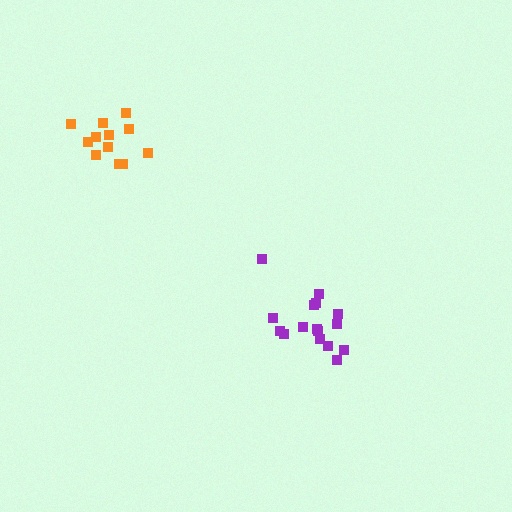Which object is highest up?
The orange cluster is topmost.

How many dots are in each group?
Group 1: 16 dots, Group 2: 12 dots (28 total).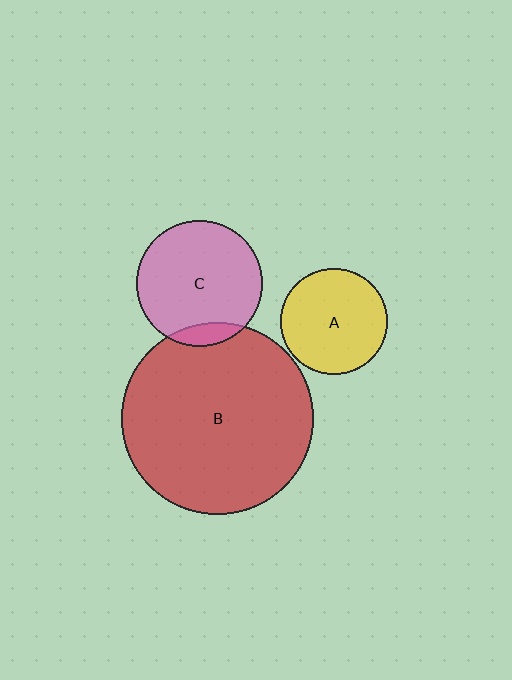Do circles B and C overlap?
Yes.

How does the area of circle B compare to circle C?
Approximately 2.3 times.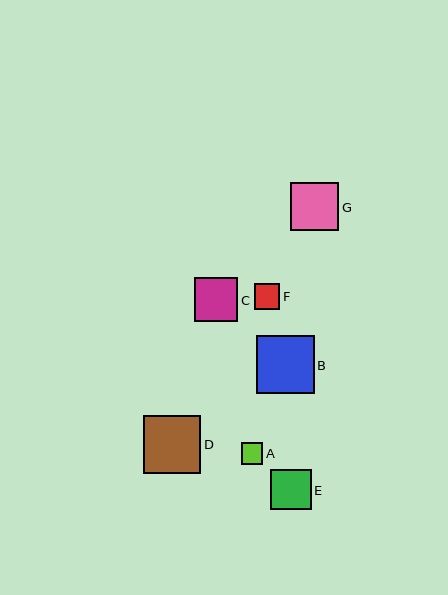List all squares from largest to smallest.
From largest to smallest: B, D, G, C, E, F, A.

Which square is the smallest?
Square A is the smallest with a size of approximately 22 pixels.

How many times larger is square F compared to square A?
Square F is approximately 1.2 times the size of square A.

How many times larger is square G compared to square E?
Square G is approximately 1.2 times the size of square E.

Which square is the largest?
Square B is the largest with a size of approximately 58 pixels.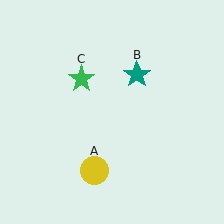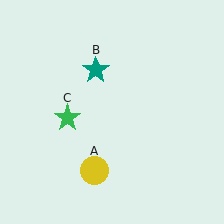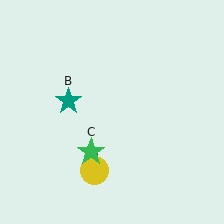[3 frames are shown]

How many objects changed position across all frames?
2 objects changed position: teal star (object B), green star (object C).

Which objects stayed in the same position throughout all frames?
Yellow circle (object A) remained stationary.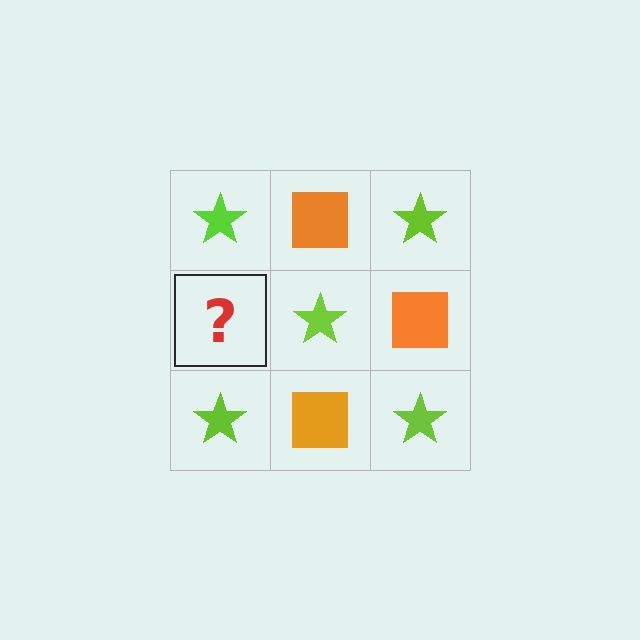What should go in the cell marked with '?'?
The missing cell should contain an orange square.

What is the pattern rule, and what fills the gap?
The rule is that it alternates lime star and orange square in a checkerboard pattern. The gap should be filled with an orange square.